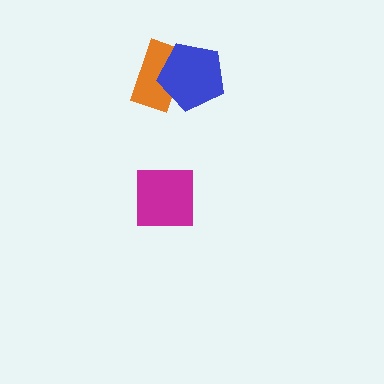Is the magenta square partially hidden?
No, no other shape covers it.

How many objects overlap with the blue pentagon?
1 object overlaps with the blue pentagon.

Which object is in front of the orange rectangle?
The blue pentagon is in front of the orange rectangle.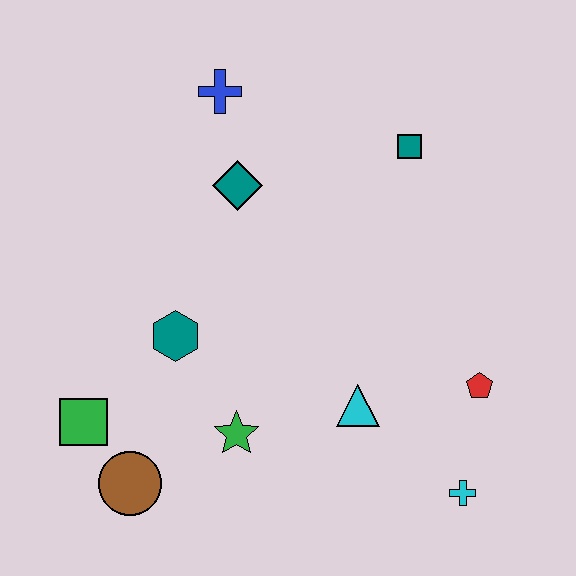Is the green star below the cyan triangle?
Yes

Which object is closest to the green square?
The brown circle is closest to the green square.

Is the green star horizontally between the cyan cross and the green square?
Yes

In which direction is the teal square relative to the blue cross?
The teal square is to the right of the blue cross.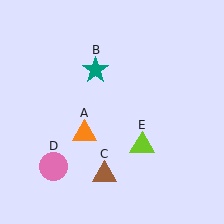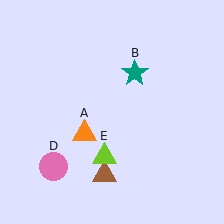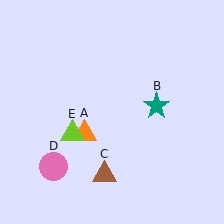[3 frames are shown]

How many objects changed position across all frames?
2 objects changed position: teal star (object B), lime triangle (object E).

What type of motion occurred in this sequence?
The teal star (object B), lime triangle (object E) rotated clockwise around the center of the scene.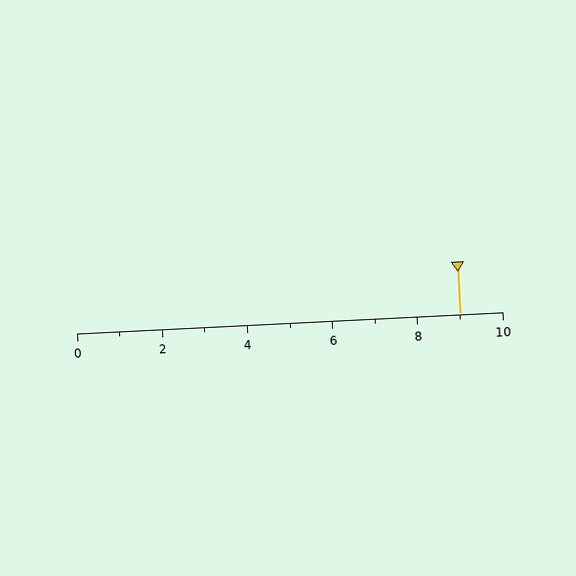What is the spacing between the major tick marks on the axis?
The major ticks are spaced 2 apart.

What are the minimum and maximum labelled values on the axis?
The axis runs from 0 to 10.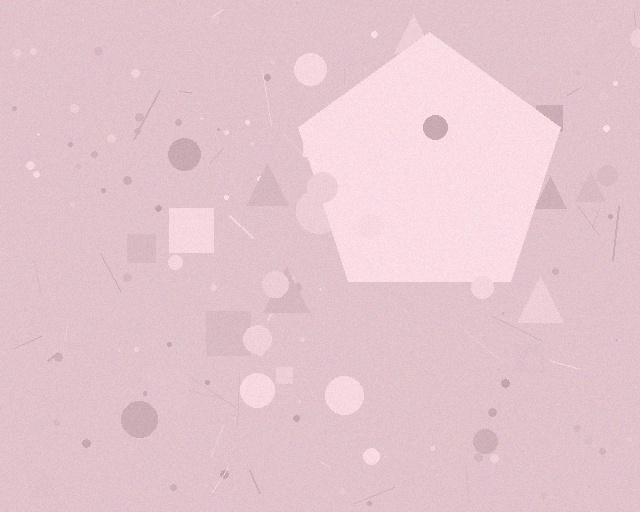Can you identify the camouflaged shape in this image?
The camouflaged shape is a pentagon.